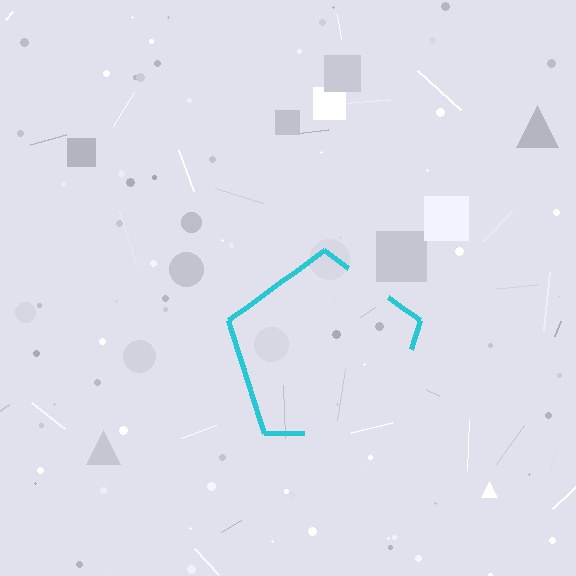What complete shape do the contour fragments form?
The contour fragments form a pentagon.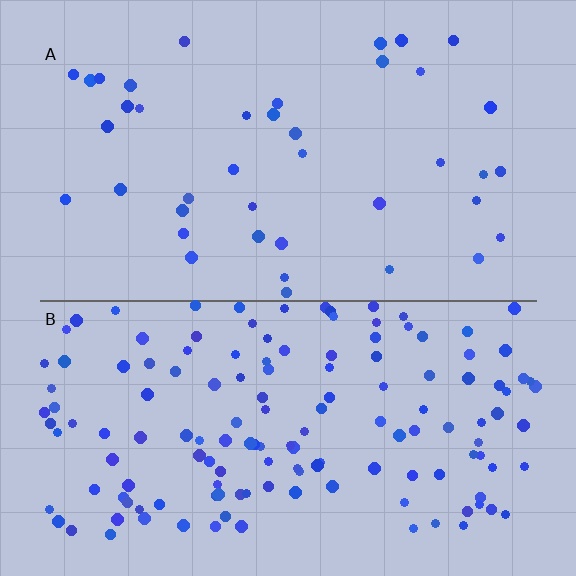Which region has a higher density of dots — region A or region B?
B (the bottom).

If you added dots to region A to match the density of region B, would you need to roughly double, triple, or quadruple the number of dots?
Approximately quadruple.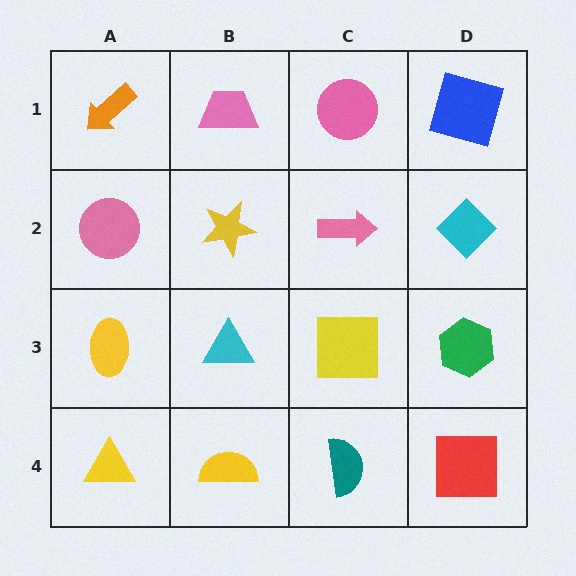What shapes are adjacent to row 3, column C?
A pink arrow (row 2, column C), a teal semicircle (row 4, column C), a cyan triangle (row 3, column B), a green hexagon (row 3, column D).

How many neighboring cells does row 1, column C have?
3.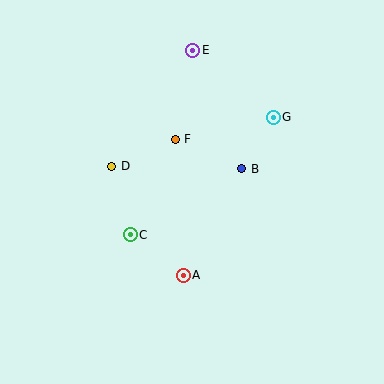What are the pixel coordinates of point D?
Point D is at (112, 166).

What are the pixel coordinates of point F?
Point F is at (175, 139).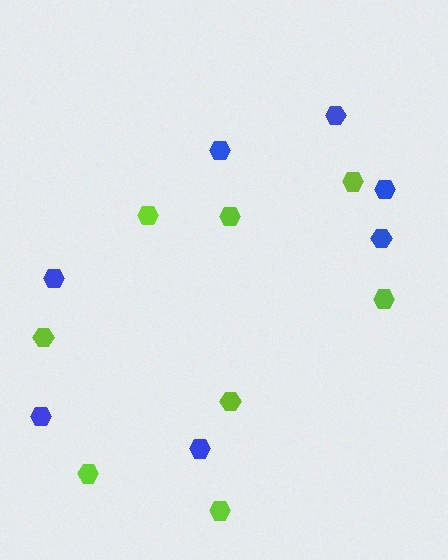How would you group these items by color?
There are 2 groups: one group of lime hexagons (8) and one group of blue hexagons (7).